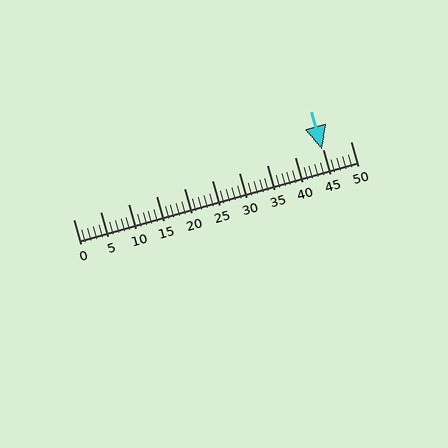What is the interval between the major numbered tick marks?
The major tick marks are spaced 5 units apart.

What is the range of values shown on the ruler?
The ruler shows values from 0 to 50.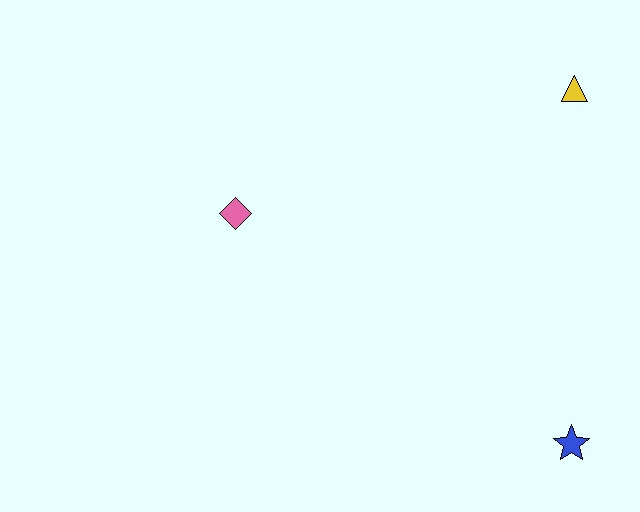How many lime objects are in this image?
There are no lime objects.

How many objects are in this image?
There are 3 objects.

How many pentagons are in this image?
There are no pentagons.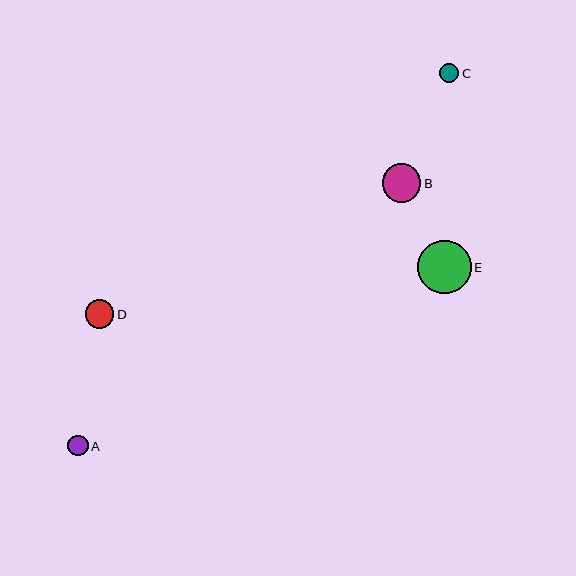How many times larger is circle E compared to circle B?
Circle E is approximately 1.4 times the size of circle B.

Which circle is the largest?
Circle E is the largest with a size of approximately 54 pixels.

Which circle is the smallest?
Circle C is the smallest with a size of approximately 20 pixels.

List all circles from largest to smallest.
From largest to smallest: E, B, D, A, C.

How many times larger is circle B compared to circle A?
Circle B is approximately 1.9 times the size of circle A.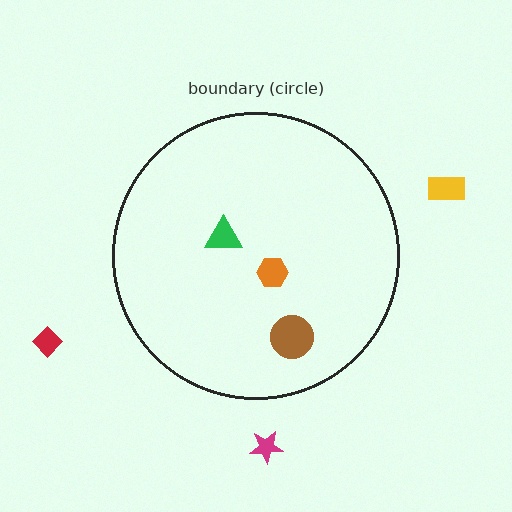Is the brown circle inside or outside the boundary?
Inside.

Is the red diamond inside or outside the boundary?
Outside.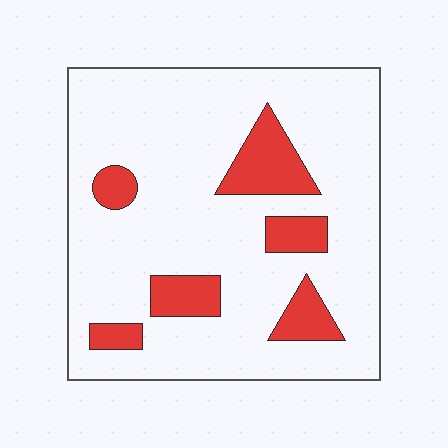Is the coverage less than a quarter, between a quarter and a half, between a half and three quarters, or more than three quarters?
Less than a quarter.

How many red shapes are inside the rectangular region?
6.